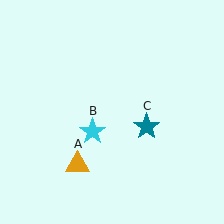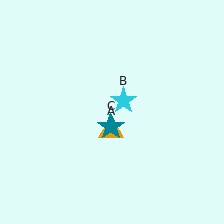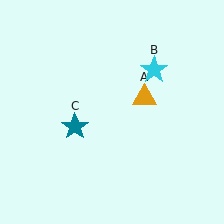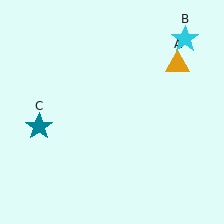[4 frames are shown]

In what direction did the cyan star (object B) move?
The cyan star (object B) moved up and to the right.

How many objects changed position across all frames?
3 objects changed position: orange triangle (object A), cyan star (object B), teal star (object C).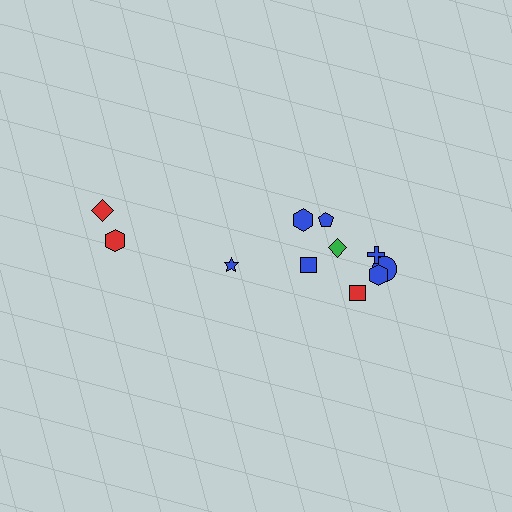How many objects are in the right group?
There are 8 objects.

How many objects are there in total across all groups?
There are 11 objects.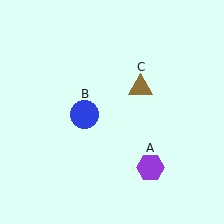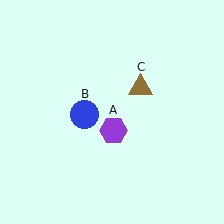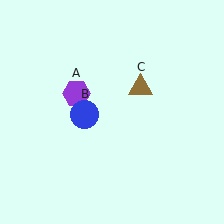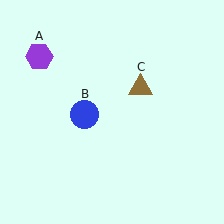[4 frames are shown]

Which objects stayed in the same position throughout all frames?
Blue circle (object B) and brown triangle (object C) remained stationary.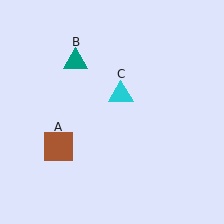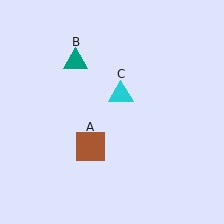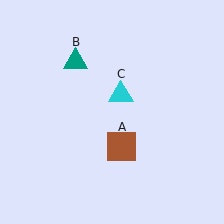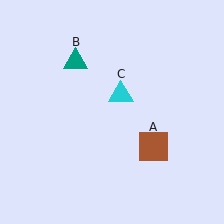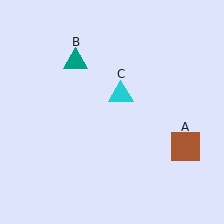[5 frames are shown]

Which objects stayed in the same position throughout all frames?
Teal triangle (object B) and cyan triangle (object C) remained stationary.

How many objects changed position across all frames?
1 object changed position: brown square (object A).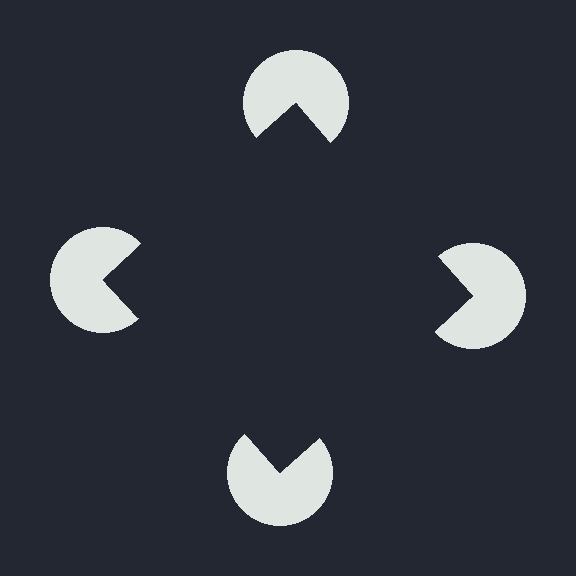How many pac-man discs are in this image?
There are 4 — one at each vertex of the illusory square.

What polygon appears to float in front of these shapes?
An illusory square — its edges are inferred from the aligned wedge cuts in the pac-man discs, not physically drawn.